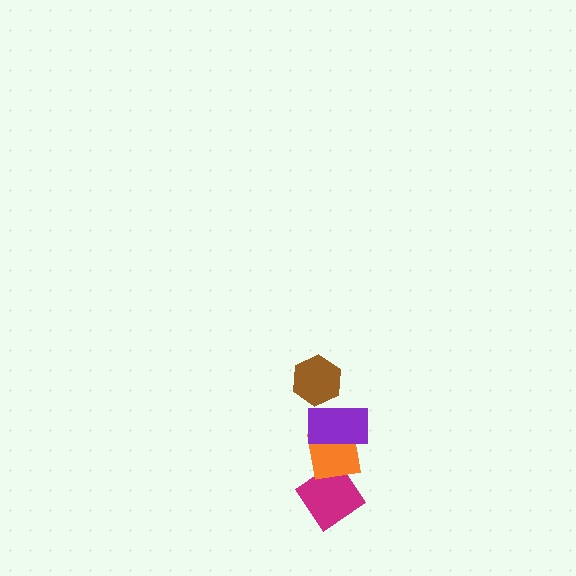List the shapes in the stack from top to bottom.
From top to bottom: the brown hexagon, the purple rectangle, the orange square, the magenta diamond.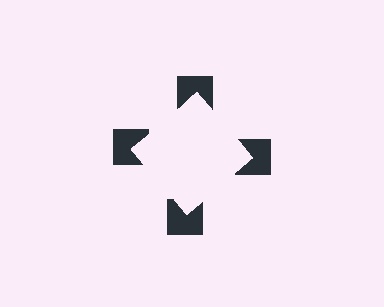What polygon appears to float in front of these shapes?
An illusory square — its edges are inferred from the aligned wedge cuts in the notched squares, not physically drawn.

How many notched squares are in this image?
There are 4 — one at each vertex of the illusory square.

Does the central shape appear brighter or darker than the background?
It typically appears slightly brighter than the background, even though no actual brightness change is drawn.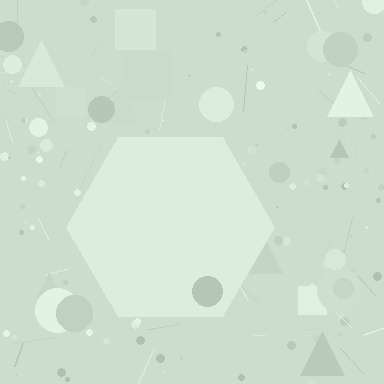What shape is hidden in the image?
A hexagon is hidden in the image.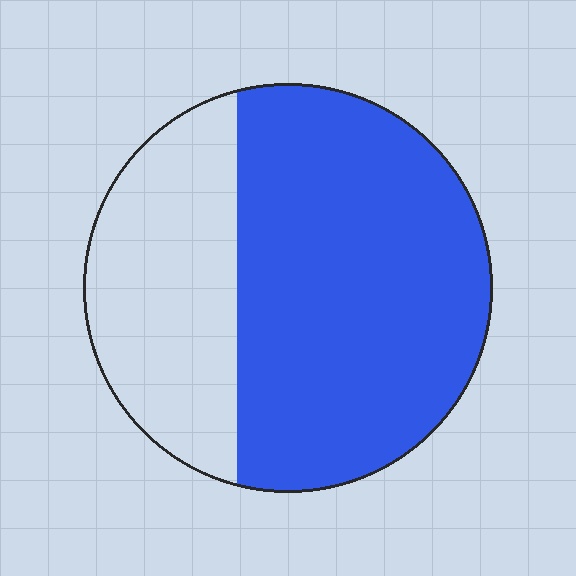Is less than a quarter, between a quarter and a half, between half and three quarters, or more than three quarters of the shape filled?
Between half and three quarters.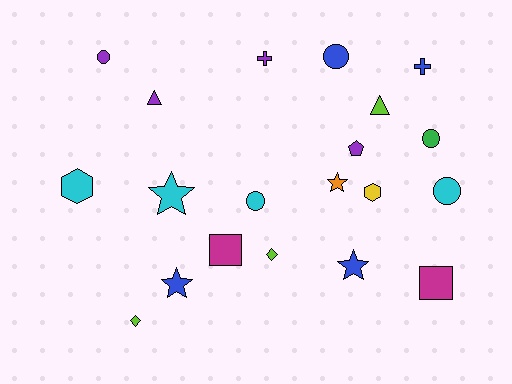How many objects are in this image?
There are 20 objects.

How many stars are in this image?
There are 4 stars.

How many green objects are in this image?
There is 1 green object.